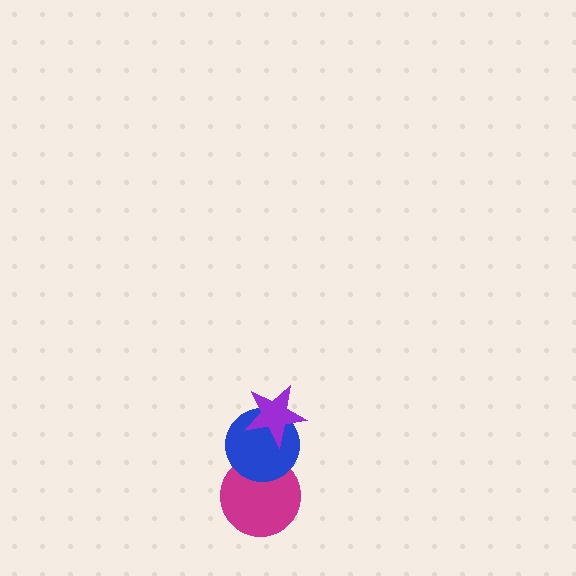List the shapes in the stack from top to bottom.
From top to bottom: the purple star, the blue circle, the magenta circle.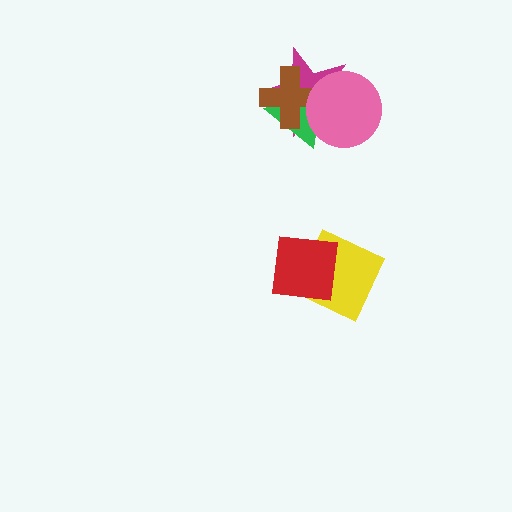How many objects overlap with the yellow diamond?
1 object overlaps with the yellow diamond.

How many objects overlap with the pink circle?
3 objects overlap with the pink circle.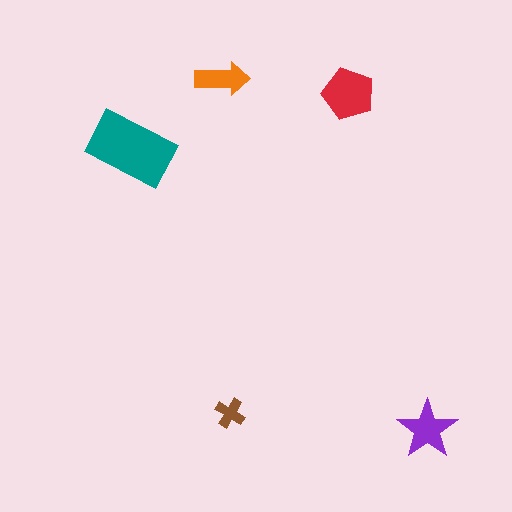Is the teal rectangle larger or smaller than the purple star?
Larger.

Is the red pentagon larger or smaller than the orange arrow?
Larger.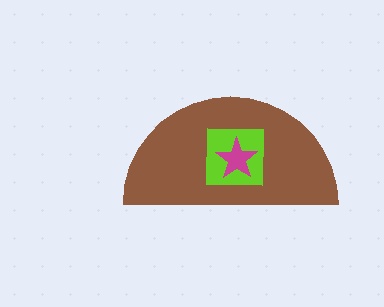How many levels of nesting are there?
3.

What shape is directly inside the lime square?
The magenta star.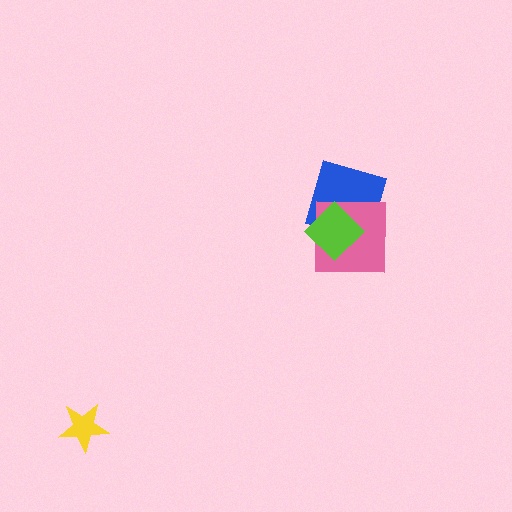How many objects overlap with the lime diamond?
2 objects overlap with the lime diamond.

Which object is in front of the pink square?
The lime diamond is in front of the pink square.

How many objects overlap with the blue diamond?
2 objects overlap with the blue diamond.